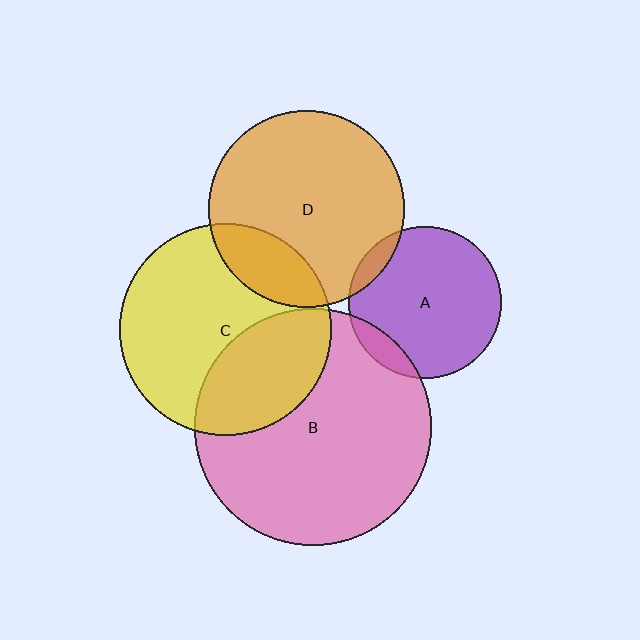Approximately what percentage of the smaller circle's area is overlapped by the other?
Approximately 10%.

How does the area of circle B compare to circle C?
Approximately 1.2 times.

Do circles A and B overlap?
Yes.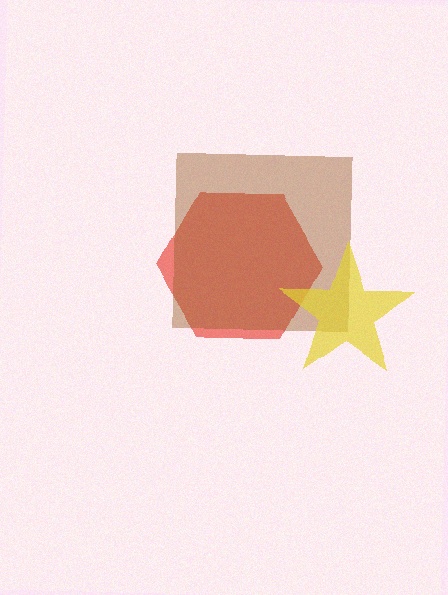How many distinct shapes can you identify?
There are 3 distinct shapes: a red hexagon, a brown square, a yellow star.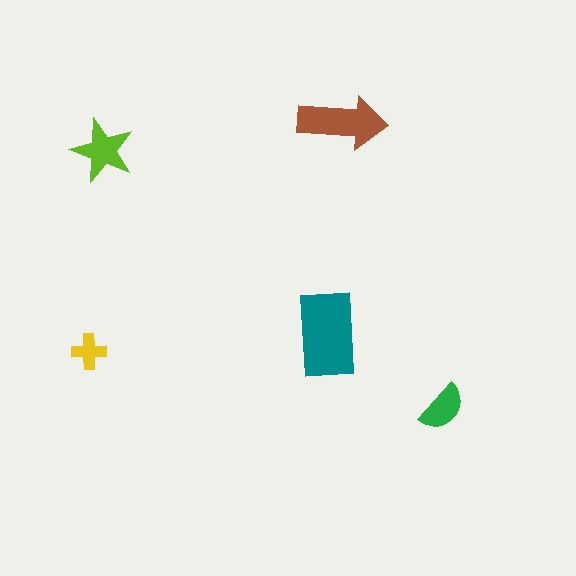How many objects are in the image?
There are 5 objects in the image.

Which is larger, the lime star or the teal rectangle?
The teal rectangle.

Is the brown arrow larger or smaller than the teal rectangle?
Smaller.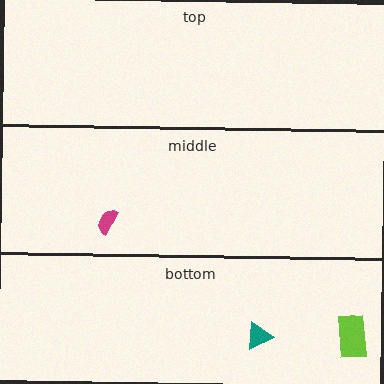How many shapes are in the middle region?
1.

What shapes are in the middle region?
The magenta semicircle.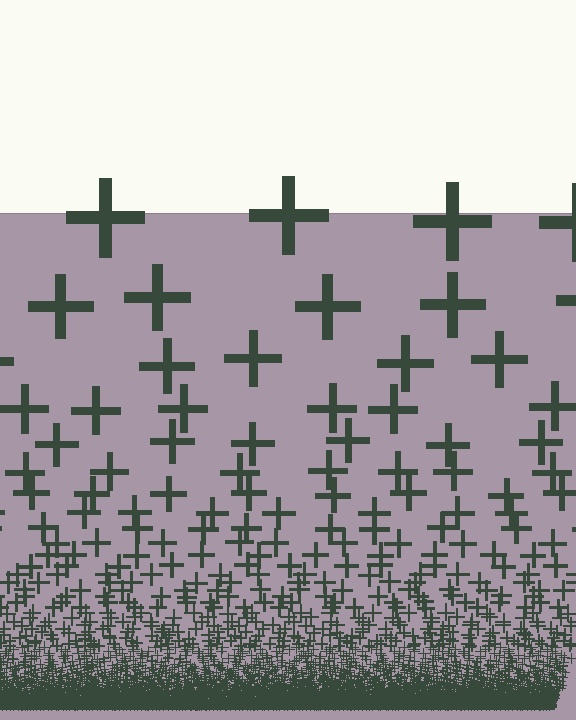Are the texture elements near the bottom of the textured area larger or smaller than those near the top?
Smaller. The gradient is inverted — elements near the bottom are smaller and denser.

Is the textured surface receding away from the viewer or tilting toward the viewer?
The surface appears to tilt toward the viewer. Texture elements get larger and sparser toward the top.